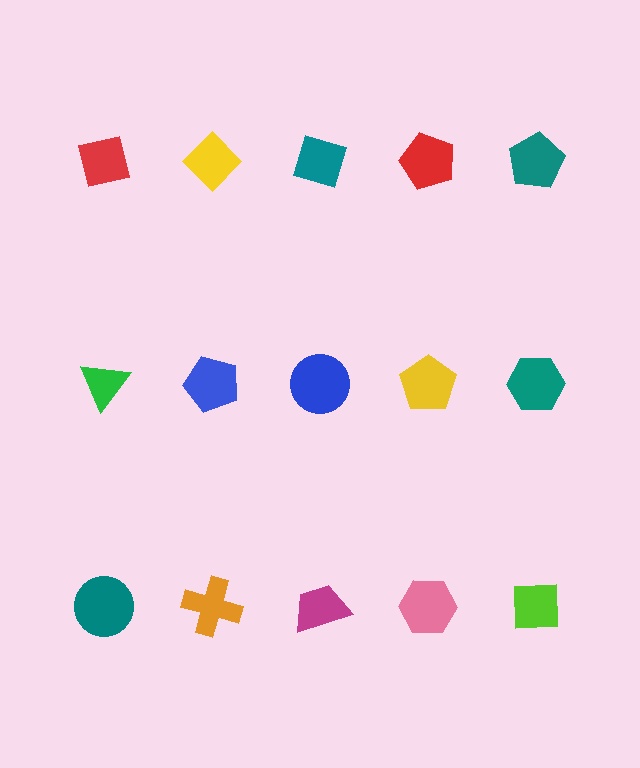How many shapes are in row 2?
5 shapes.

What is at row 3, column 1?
A teal circle.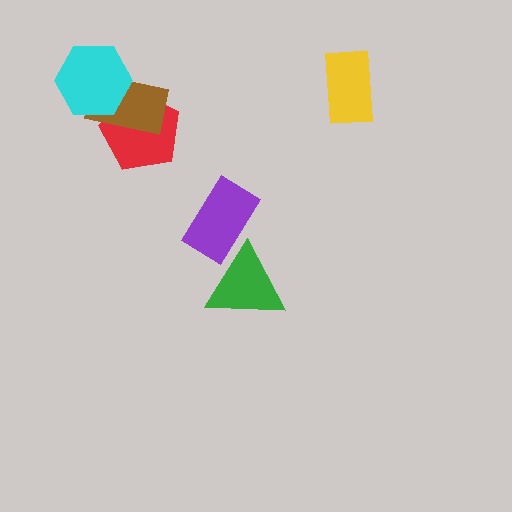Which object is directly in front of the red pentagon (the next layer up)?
The brown rectangle is directly in front of the red pentagon.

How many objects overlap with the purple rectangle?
1 object overlaps with the purple rectangle.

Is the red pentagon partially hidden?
Yes, it is partially covered by another shape.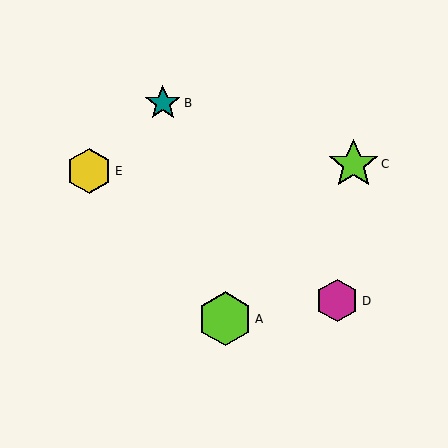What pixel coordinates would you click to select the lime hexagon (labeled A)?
Click at (225, 319) to select the lime hexagon A.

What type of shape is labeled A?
Shape A is a lime hexagon.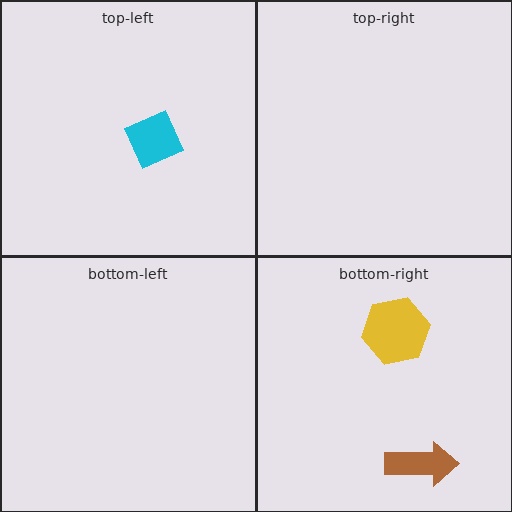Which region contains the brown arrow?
The bottom-right region.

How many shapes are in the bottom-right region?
2.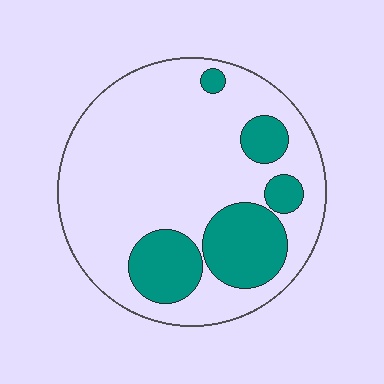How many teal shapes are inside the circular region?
5.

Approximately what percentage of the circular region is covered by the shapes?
Approximately 25%.